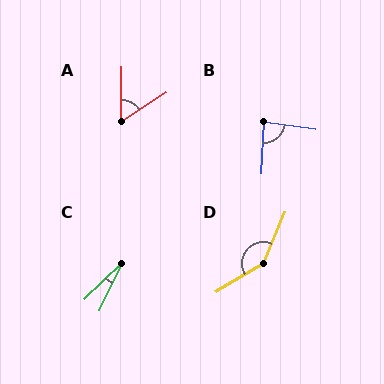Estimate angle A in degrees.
Approximately 57 degrees.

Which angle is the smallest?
C, at approximately 21 degrees.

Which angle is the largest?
D, at approximately 143 degrees.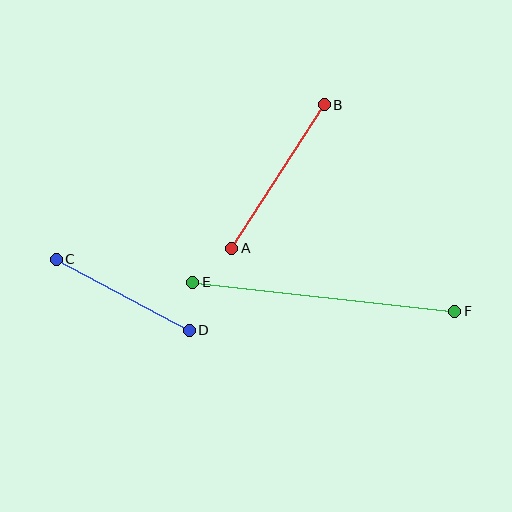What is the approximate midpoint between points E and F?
The midpoint is at approximately (324, 297) pixels.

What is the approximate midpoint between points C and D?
The midpoint is at approximately (123, 295) pixels.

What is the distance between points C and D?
The distance is approximately 150 pixels.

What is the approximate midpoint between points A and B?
The midpoint is at approximately (278, 176) pixels.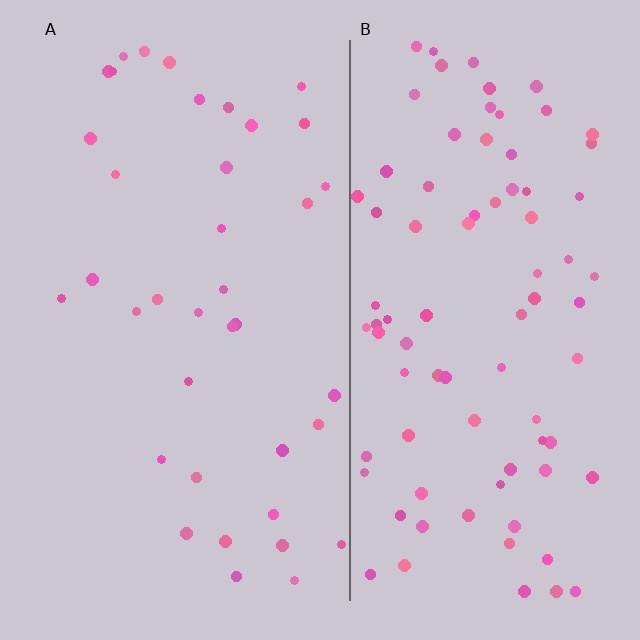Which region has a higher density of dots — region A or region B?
B (the right).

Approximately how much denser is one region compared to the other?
Approximately 2.3× — region B over region A.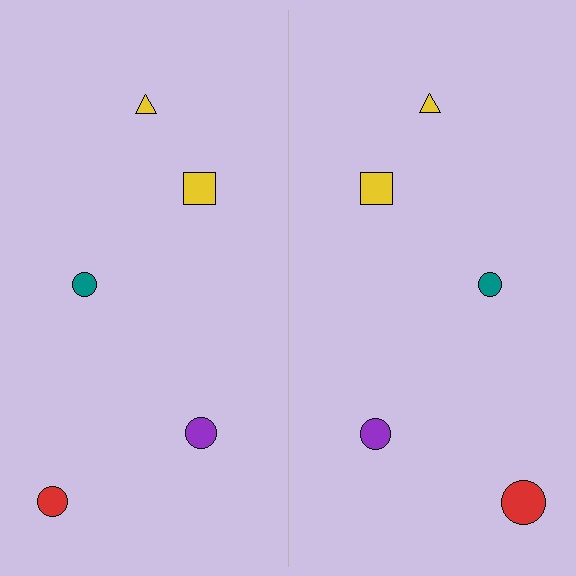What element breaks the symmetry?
The red circle on the right side has a different size than its mirror counterpart.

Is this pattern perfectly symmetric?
No, the pattern is not perfectly symmetric. The red circle on the right side has a different size than its mirror counterpart.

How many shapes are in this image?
There are 10 shapes in this image.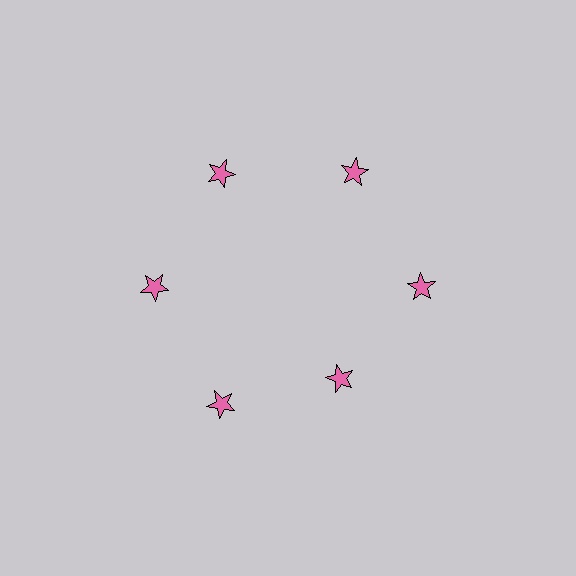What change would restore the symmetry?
The symmetry would be restored by moving it outward, back onto the ring so that all 6 stars sit at equal angles and equal distance from the center.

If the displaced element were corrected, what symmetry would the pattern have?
It would have 6-fold rotational symmetry — the pattern would map onto itself every 60 degrees.